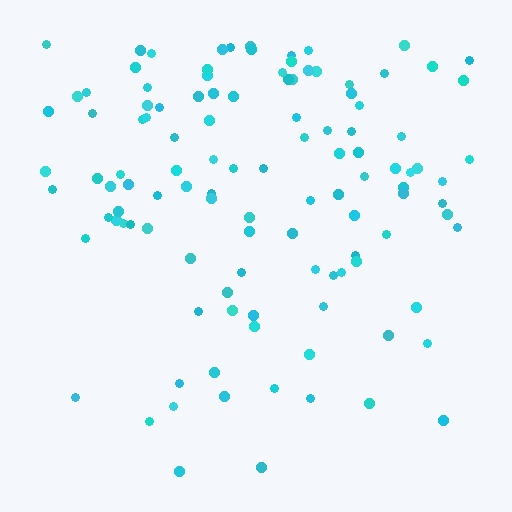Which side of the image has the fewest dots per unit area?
The bottom.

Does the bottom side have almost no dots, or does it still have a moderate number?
Still a moderate number, just noticeably fewer than the top.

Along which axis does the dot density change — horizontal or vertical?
Vertical.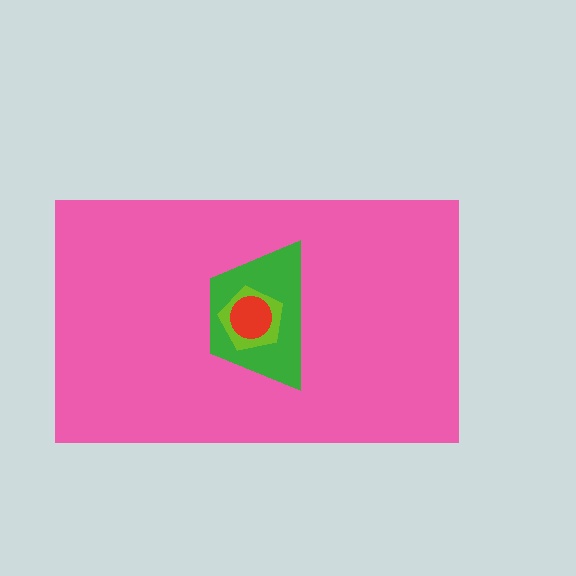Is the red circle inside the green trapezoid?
Yes.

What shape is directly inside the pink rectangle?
The green trapezoid.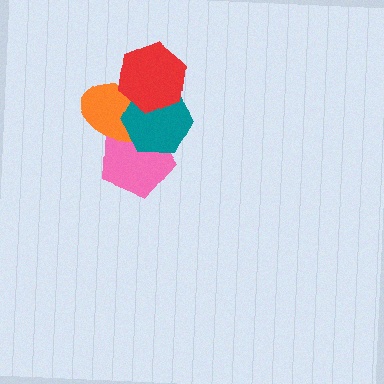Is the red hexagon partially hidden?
No, no other shape covers it.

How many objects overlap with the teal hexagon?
3 objects overlap with the teal hexagon.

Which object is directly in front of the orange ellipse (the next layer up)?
The teal hexagon is directly in front of the orange ellipse.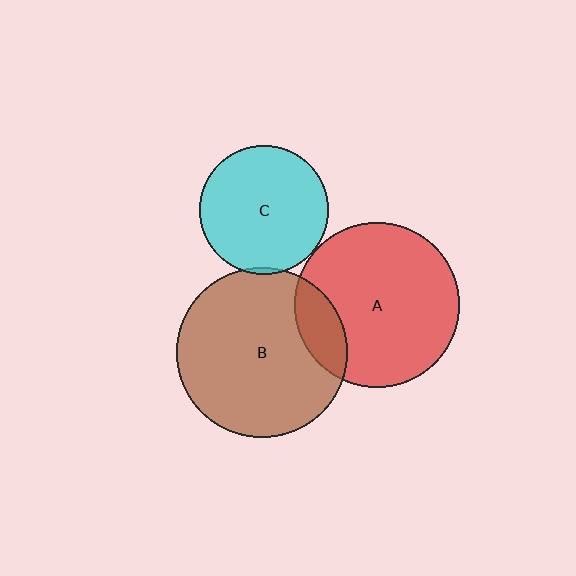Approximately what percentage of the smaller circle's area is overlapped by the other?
Approximately 5%.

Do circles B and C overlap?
Yes.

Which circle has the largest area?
Circle B (brown).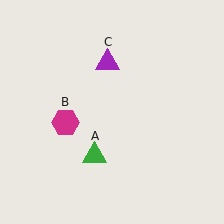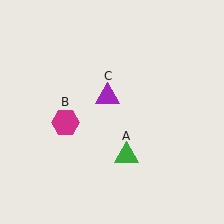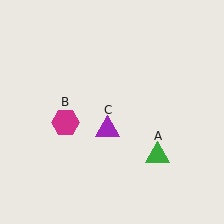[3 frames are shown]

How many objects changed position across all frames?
2 objects changed position: green triangle (object A), purple triangle (object C).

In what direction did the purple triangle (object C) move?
The purple triangle (object C) moved down.